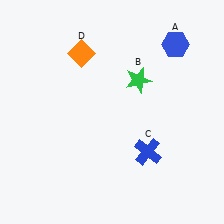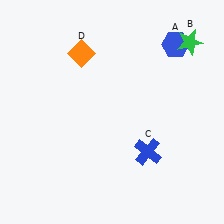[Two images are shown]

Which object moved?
The green star (B) moved right.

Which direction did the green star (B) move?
The green star (B) moved right.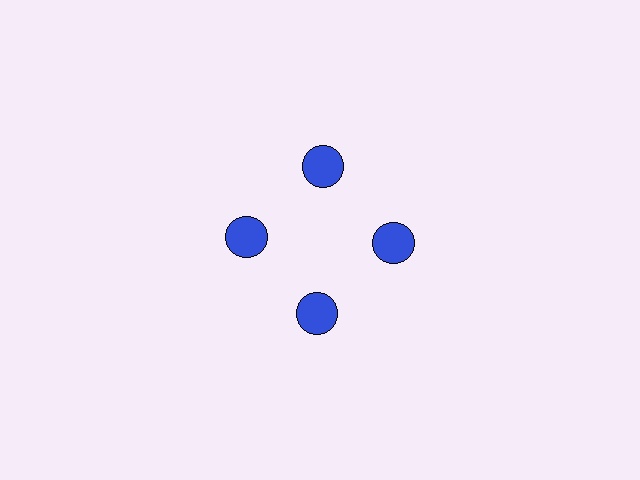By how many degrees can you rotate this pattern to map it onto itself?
The pattern maps onto itself every 90 degrees of rotation.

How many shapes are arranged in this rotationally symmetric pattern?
There are 4 shapes, arranged in 4 groups of 1.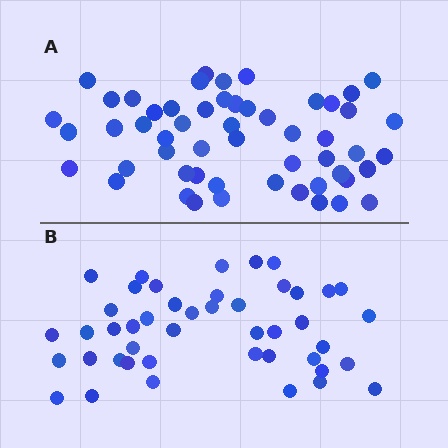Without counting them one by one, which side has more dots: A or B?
Region A (the top region) has more dots.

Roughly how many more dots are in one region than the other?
Region A has roughly 8 or so more dots than region B.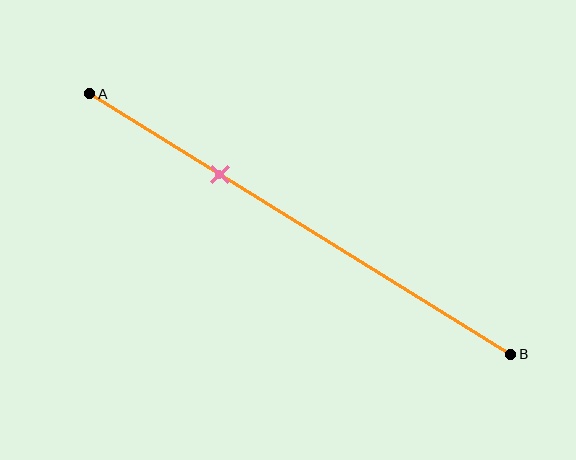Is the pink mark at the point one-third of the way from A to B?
Yes, the mark is approximately at the one-third point.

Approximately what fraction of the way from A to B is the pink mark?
The pink mark is approximately 30% of the way from A to B.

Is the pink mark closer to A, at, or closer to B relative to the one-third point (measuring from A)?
The pink mark is approximately at the one-third point of segment AB.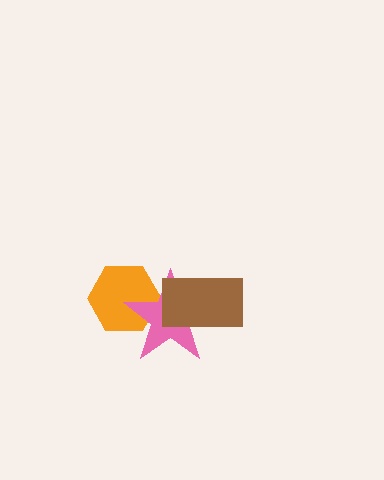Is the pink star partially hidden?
Yes, it is partially covered by another shape.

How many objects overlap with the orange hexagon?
1 object overlaps with the orange hexagon.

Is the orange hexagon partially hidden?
Yes, it is partially covered by another shape.